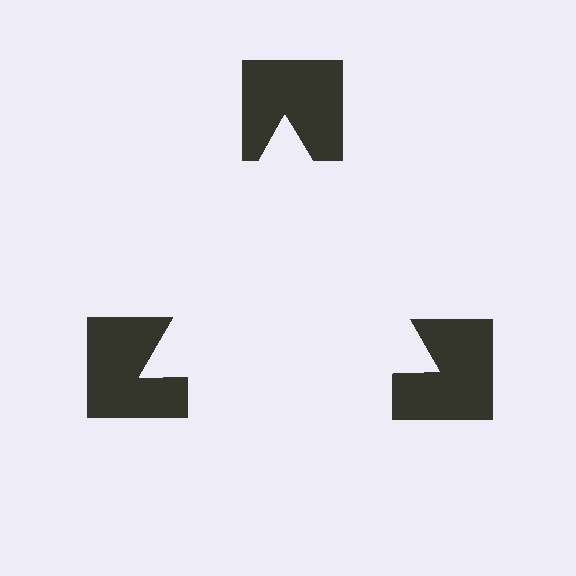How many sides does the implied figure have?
3 sides.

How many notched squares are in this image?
There are 3 — one at each vertex of the illusory triangle.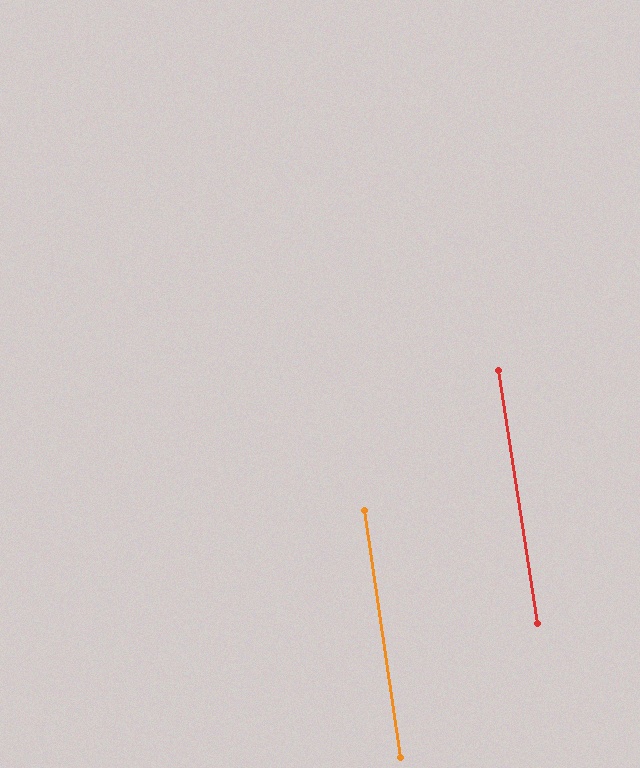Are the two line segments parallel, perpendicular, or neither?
Parallel — their directions differ by only 0.5°.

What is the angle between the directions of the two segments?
Approximately 1 degree.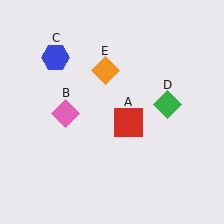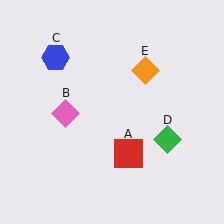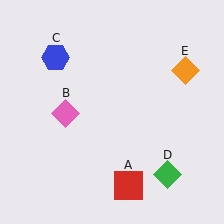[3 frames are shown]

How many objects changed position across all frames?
3 objects changed position: red square (object A), green diamond (object D), orange diamond (object E).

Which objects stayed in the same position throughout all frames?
Pink diamond (object B) and blue hexagon (object C) remained stationary.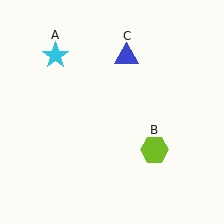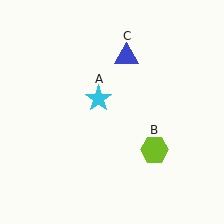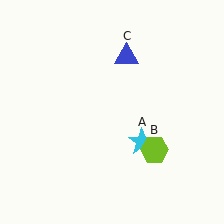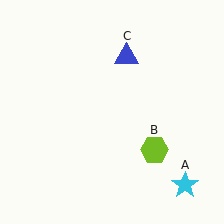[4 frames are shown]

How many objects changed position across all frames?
1 object changed position: cyan star (object A).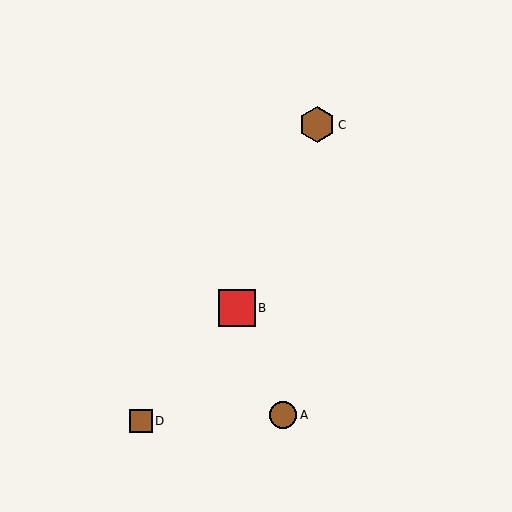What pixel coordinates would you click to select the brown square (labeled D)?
Click at (141, 421) to select the brown square D.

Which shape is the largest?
The red square (labeled B) is the largest.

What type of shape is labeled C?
Shape C is a brown hexagon.